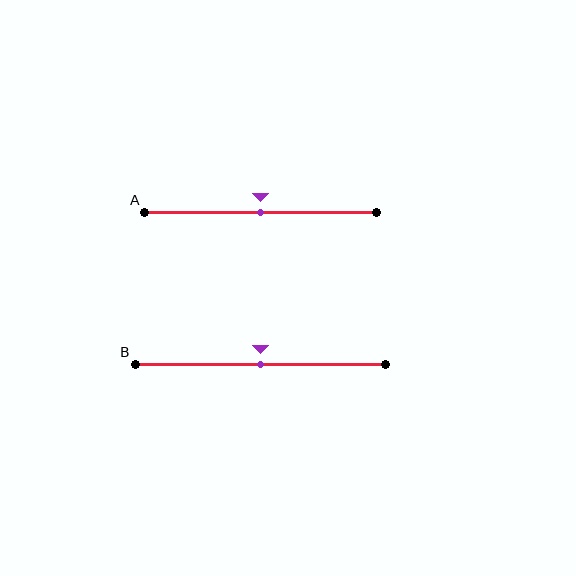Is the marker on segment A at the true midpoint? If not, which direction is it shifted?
Yes, the marker on segment A is at the true midpoint.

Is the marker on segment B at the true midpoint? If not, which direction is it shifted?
Yes, the marker on segment B is at the true midpoint.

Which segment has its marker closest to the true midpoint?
Segment A has its marker closest to the true midpoint.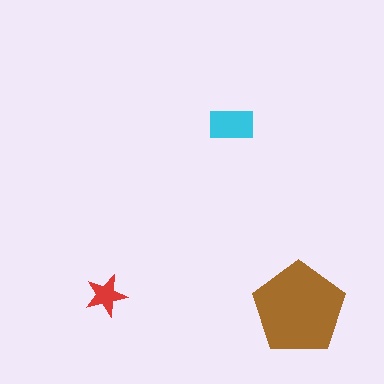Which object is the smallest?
The red star.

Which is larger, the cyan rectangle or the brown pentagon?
The brown pentagon.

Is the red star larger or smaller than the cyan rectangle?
Smaller.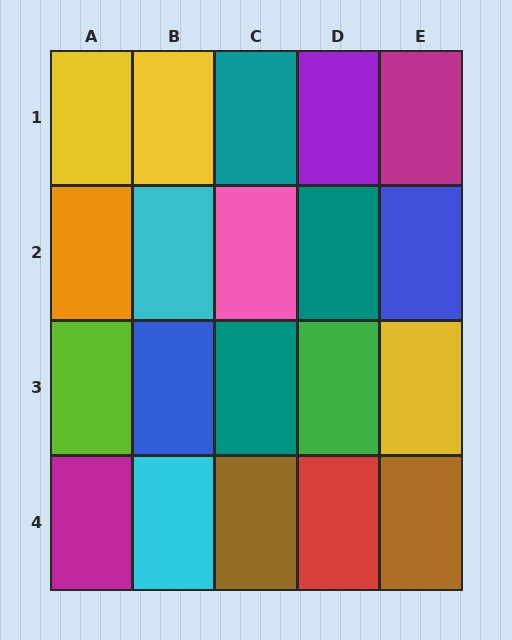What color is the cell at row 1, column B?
Yellow.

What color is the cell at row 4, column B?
Cyan.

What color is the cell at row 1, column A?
Yellow.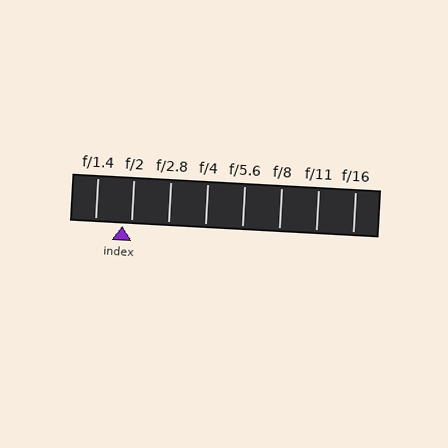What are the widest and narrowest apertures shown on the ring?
The widest aperture shown is f/1.4 and the narrowest is f/16.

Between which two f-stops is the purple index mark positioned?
The index mark is between f/1.4 and f/2.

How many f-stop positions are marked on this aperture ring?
There are 8 f-stop positions marked.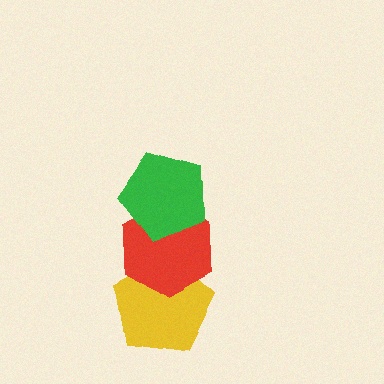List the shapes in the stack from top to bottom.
From top to bottom: the green pentagon, the red hexagon, the yellow pentagon.